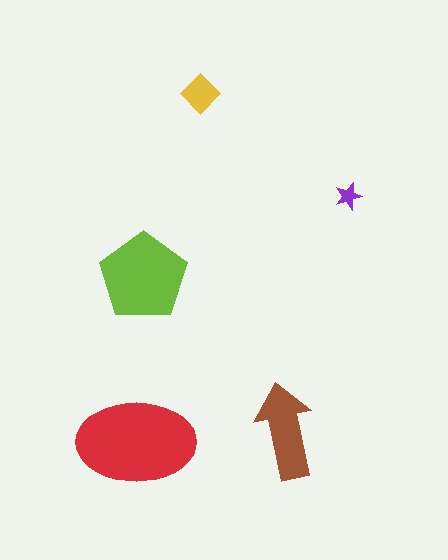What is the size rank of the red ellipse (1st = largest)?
1st.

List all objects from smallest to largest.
The purple star, the yellow diamond, the brown arrow, the lime pentagon, the red ellipse.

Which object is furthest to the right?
The purple star is rightmost.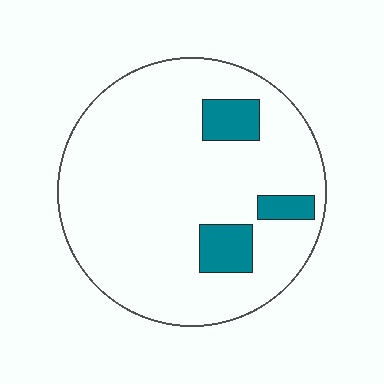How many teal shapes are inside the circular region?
3.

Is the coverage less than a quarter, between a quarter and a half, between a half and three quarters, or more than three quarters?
Less than a quarter.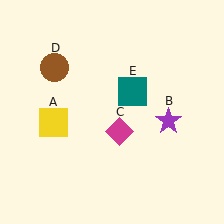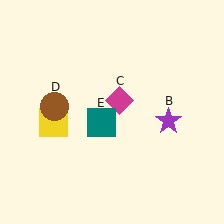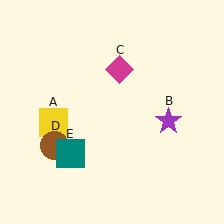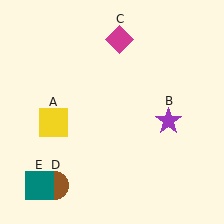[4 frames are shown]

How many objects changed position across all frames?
3 objects changed position: magenta diamond (object C), brown circle (object D), teal square (object E).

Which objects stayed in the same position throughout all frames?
Yellow square (object A) and purple star (object B) remained stationary.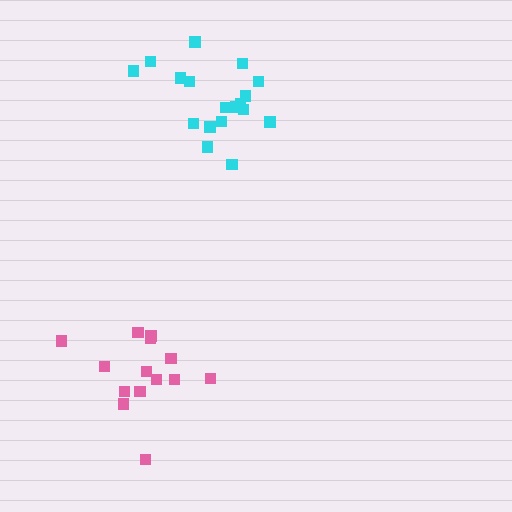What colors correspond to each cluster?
The clusters are colored: cyan, pink.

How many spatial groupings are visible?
There are 2 spatial groupings.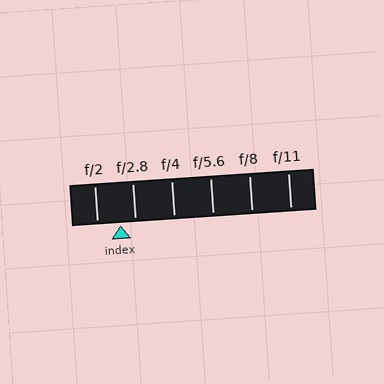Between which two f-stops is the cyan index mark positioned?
The index mark is between f/2 and f/2.8.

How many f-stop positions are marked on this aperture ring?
There are 6 f-stop positions marked.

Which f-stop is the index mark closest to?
The index mark is closest to f/2.8.